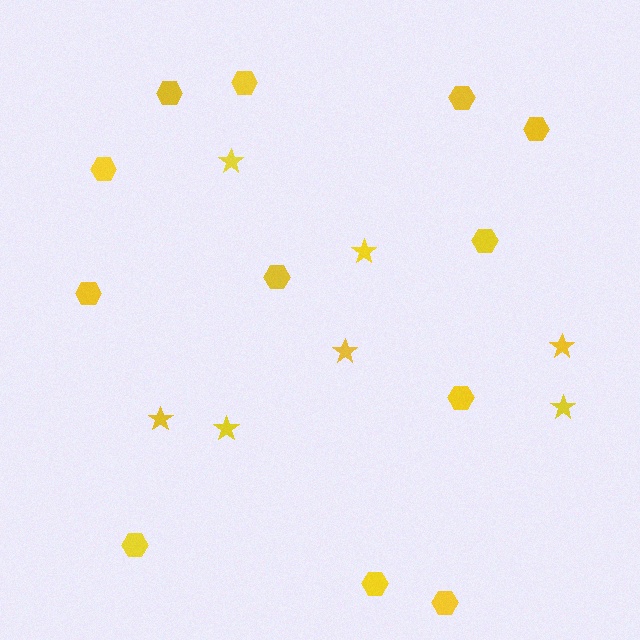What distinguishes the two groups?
There are 2 groups: one group of hexagons (12) and one group of stars (7).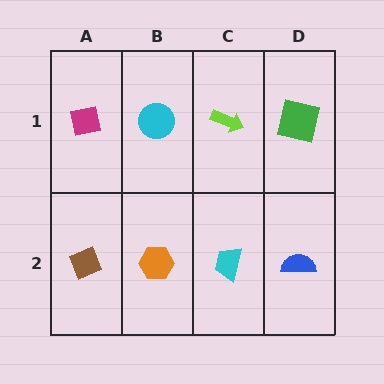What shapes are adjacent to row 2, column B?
A cyan circle (row 1, column B), a brown diamond (row 2, column A), a cyan trapezoid (row 2, column C).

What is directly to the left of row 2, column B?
A brown diamond.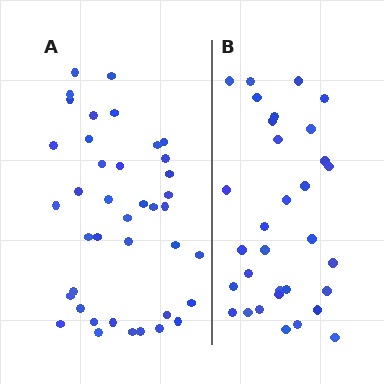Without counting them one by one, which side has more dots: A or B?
Region A (the left region) has more dots.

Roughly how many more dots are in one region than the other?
Region A has roughly 8 or so more dots than region B.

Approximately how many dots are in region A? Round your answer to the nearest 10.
About 40 dots.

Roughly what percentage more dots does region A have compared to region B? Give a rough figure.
About 25% more.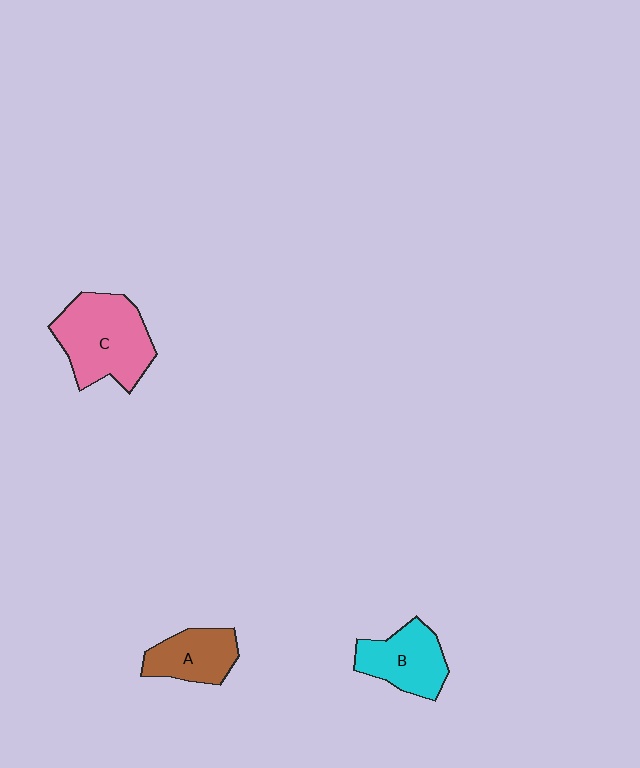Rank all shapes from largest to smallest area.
From largest to smallest: C (pink), B (cyan), A (brown).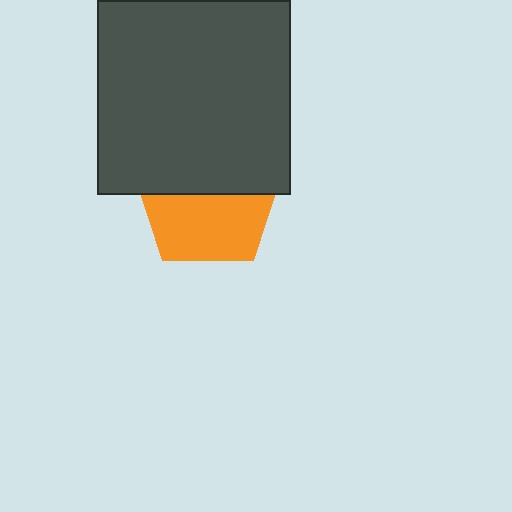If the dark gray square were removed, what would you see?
You would see the complete orange pentagon.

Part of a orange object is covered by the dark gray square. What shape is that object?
It is a pentagon.